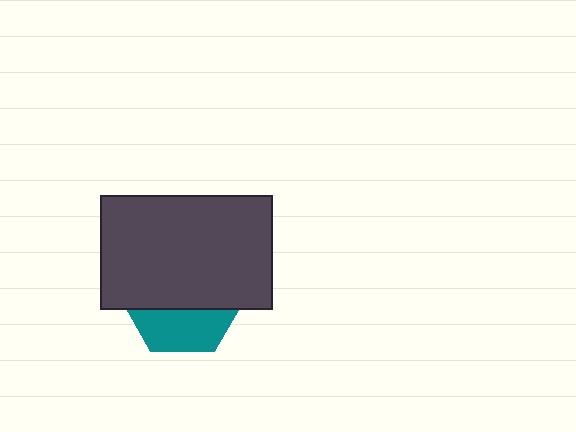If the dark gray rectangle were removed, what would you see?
You would see the complete teal hexagon.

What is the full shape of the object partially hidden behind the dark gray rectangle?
The partially hidden object is a teal hexagon.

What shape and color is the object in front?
The object in front is a dark gray rectangle.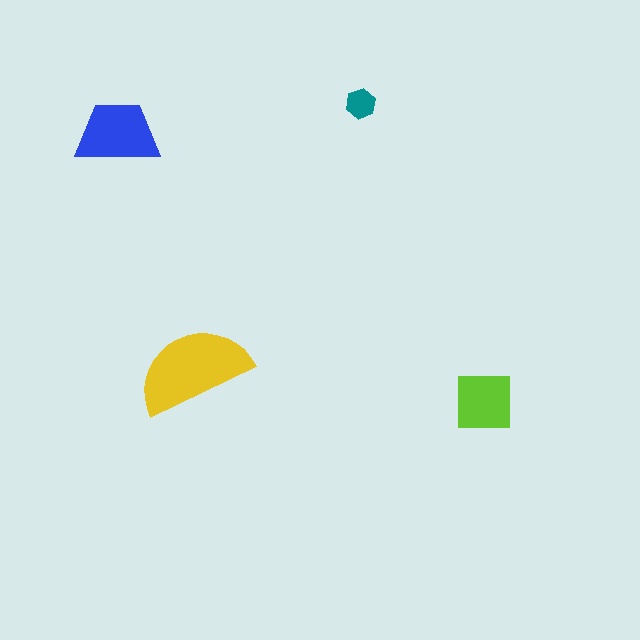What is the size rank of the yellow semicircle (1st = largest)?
1st.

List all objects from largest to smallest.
The yellow semicircle, the blue trapezoid, the lime square, the teal hexagon.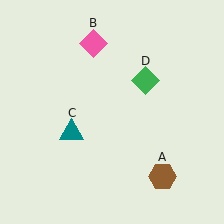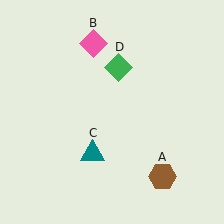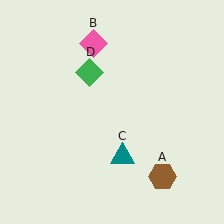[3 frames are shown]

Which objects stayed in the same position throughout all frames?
Brown hexagon (object A) and pink diamond (object B) remained stationary.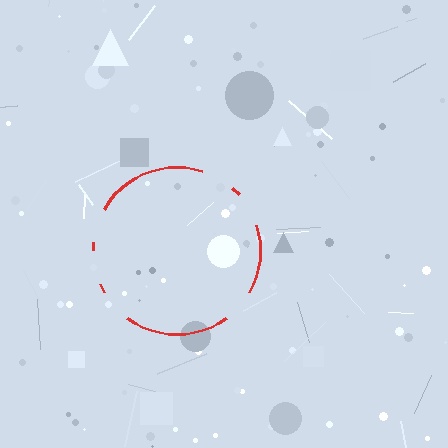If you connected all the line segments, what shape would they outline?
They would outline a circle.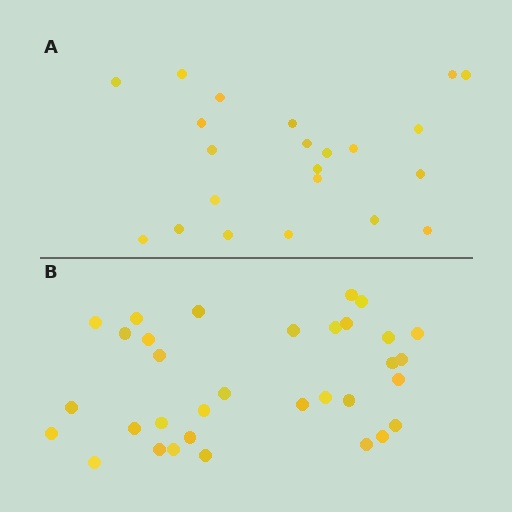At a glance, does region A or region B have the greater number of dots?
Region B (the bottom region) has more dots.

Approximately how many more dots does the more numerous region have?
Region B has roughly 12 or so more dots than region A.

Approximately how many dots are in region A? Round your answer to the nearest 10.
About 20 dots. (The exact count is 22, which rounds to 20.)